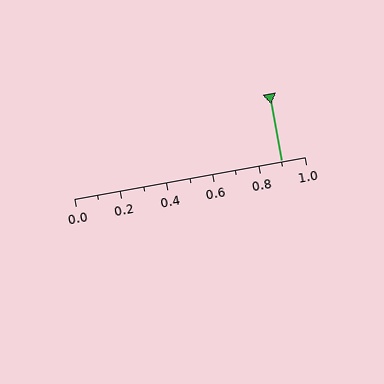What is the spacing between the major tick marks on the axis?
The major ticks are spaced 0.2 apart.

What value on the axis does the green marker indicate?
The marker indicates approximately 0.9.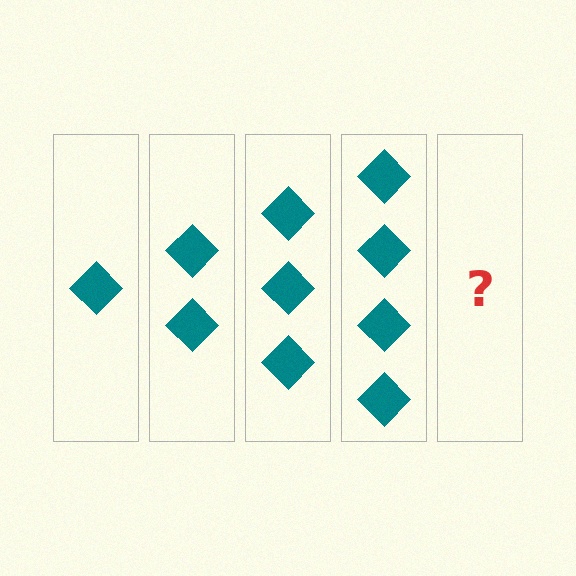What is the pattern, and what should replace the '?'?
The pattern is that each step adds one more diamond. The '?' should be 5 diamonds.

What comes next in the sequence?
The next element should be 5 diamonds.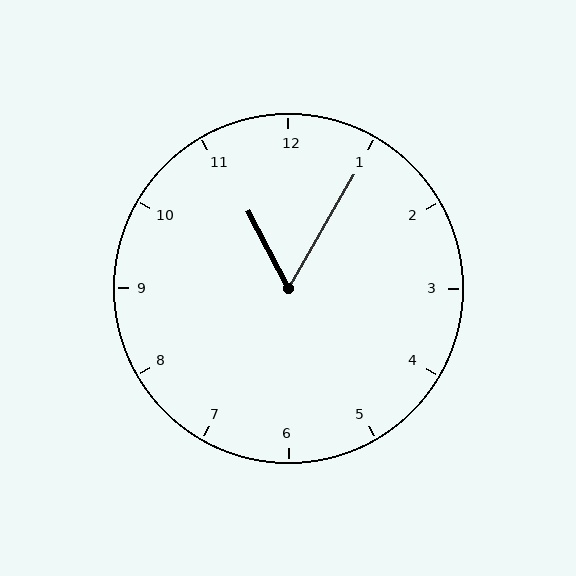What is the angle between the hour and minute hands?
Approximately 58 degrees.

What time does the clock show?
11:05.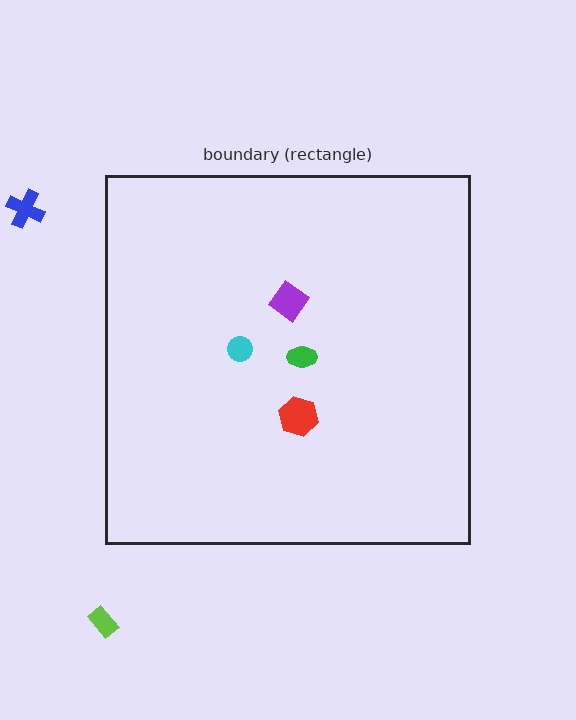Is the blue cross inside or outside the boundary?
Outside.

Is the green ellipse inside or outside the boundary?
Inside.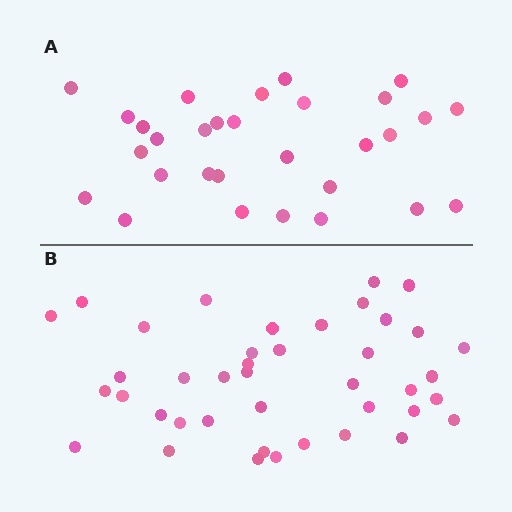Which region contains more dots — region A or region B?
Region B (the bottom region) has more dots.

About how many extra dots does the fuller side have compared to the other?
Region B has roughly 12 or so more dots than region A.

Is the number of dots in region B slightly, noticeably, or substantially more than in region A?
Region B has noticeably more, but not dramatically so. The ratio is roughly 1.4 to 1.